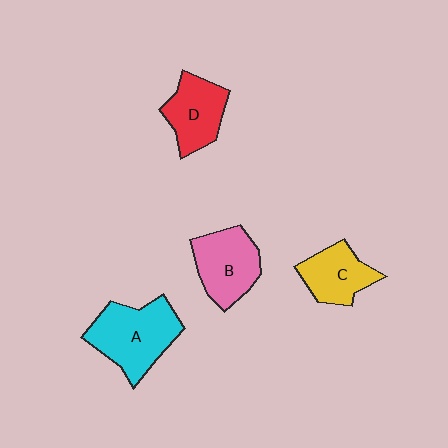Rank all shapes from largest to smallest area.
From largest to smallest: A (cyan), B (pink), D (red), C (yellow).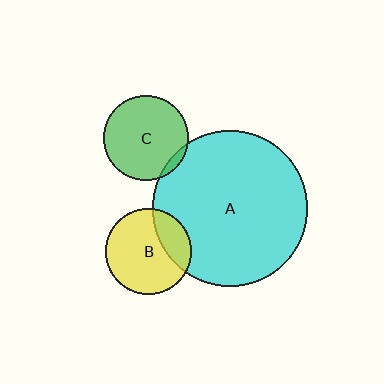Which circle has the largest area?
Circle A (cyan).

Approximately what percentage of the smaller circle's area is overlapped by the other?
Approximately 25%.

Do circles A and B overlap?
Yes.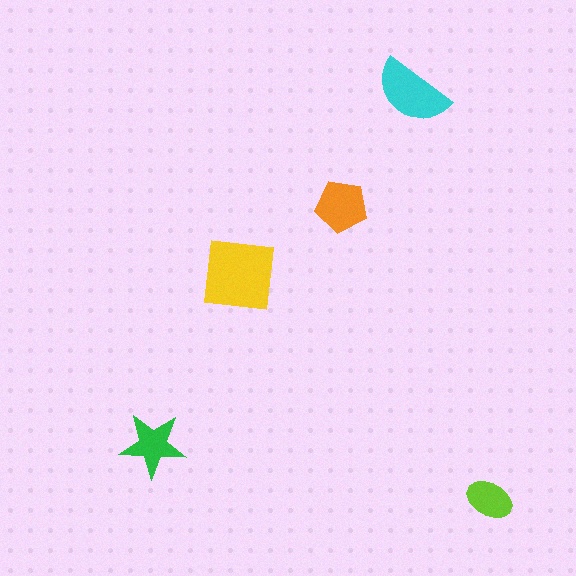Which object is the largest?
The yellow square.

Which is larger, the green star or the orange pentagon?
The orange pentagon.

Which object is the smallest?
The lime ellipse.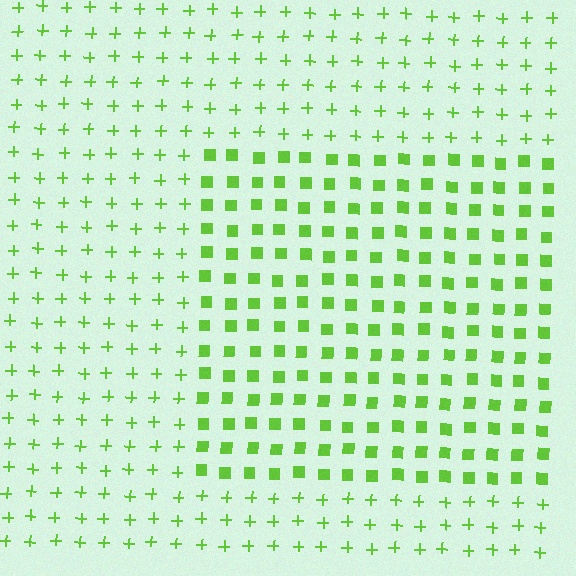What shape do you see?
I see a rectangle.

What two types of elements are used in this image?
The image uses squares inside the rectangle region and plus signs outside it.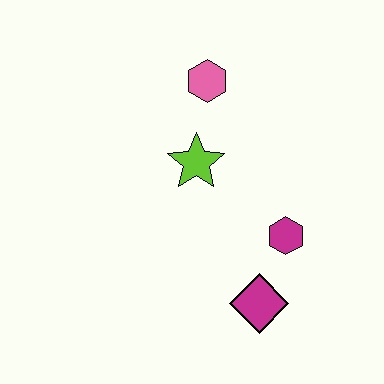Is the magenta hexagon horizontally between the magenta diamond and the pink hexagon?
No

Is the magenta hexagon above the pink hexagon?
No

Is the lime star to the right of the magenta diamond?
No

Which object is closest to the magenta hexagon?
The magenta diamond is closest to the magenta hexagon.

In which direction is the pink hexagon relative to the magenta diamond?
The pink hexagon is above the magenta diamond.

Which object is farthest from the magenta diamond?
The pink hexagon is farthest from the magenta diamond.